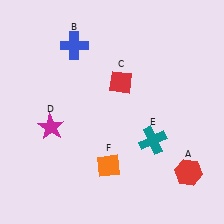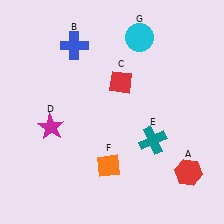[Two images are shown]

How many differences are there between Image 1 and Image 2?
There is 1 difference between the two images.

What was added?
A cyan circle (G) was added in Image 2.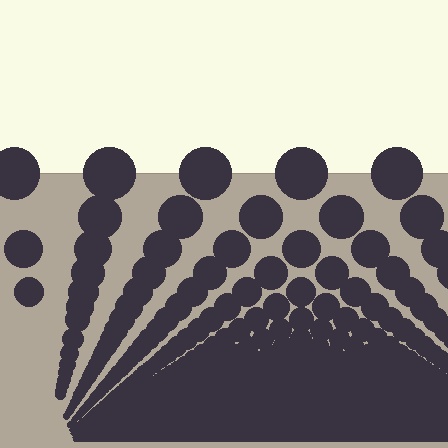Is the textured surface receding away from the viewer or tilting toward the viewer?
The surface appears to tilt toward the viewer. Texture elements get larger and sparser toward the top.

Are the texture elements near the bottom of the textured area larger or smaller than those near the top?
Smaller. The gradient is inverted — elements near the bottom are smaller and denser.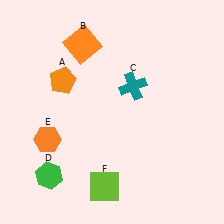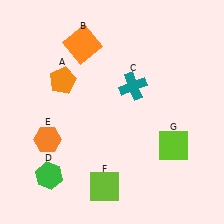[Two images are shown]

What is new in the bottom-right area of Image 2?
A lime square (G) was added in the bottom-right area of Image 2.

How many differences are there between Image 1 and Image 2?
There is 1 difference between the two images.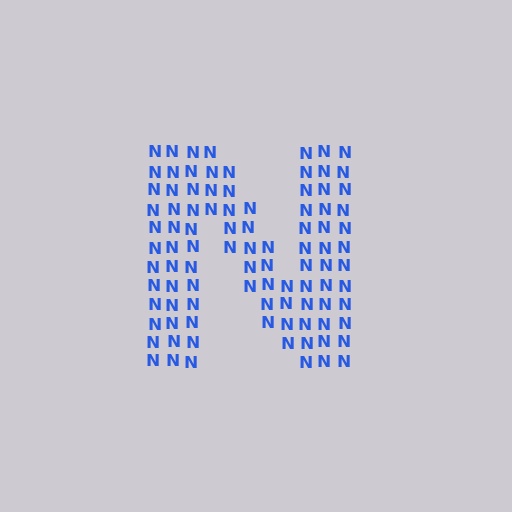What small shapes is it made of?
It is made of small letter N's.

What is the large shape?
The large shape is the letter N.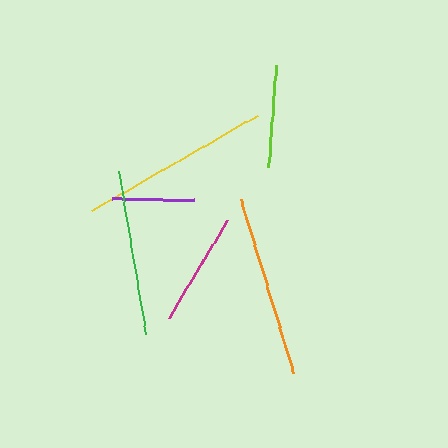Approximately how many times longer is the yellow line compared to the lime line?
The yellow line is approximately 1.9 times the length of the lime line.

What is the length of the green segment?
The green segment is approximately 165 pixels long.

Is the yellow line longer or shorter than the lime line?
The yellow line is longer than the lime line.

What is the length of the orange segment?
The orange segment is approximately 182 pixels long.